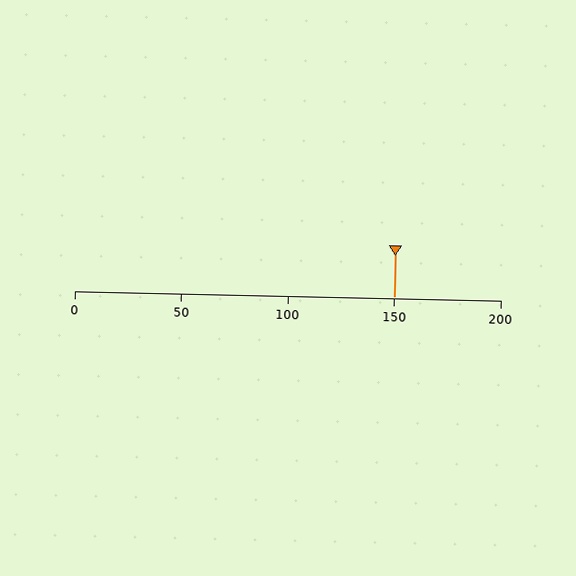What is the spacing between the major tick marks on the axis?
The major ticks are spaced 50 apart.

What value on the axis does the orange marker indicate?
The marker indicates approximately 150.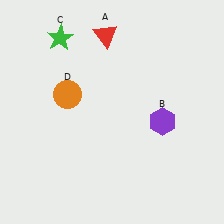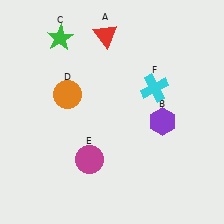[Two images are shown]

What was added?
A magenta circle (E), a cyan cross (F) were added in Image 2.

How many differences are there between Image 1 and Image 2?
There are 2 differences between the two images.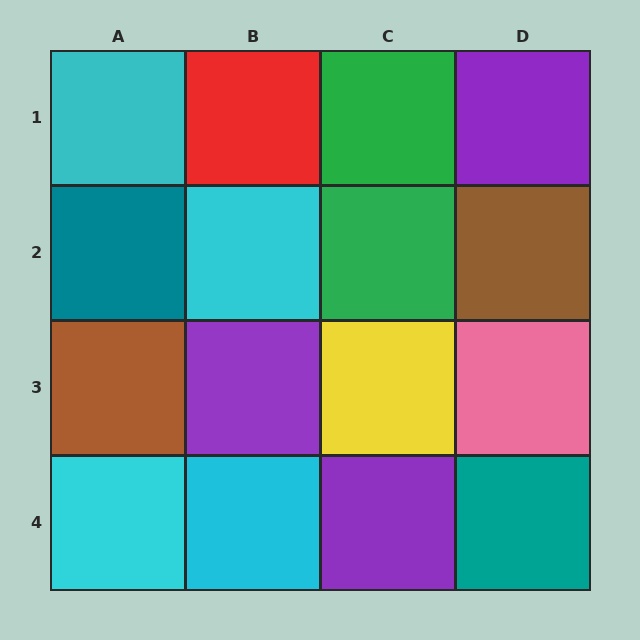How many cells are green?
2 cells are green.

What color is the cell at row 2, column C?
Green.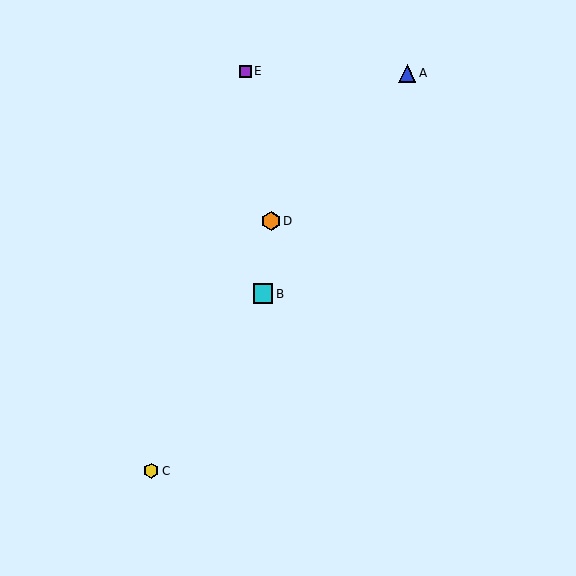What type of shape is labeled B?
Shape B is a cyan square.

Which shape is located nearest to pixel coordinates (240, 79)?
The purple square (labeled E) at (245, 71) is nearest to that location.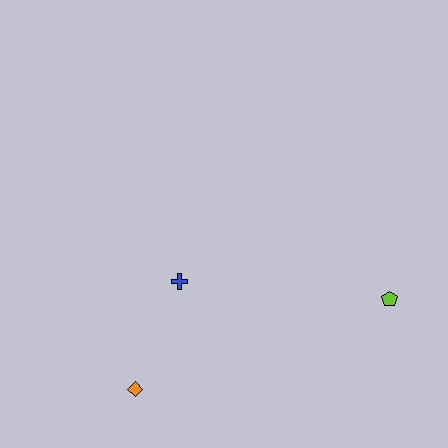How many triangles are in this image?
There are no triangles.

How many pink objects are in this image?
There are no pink objects.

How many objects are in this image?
There are 3 objects.